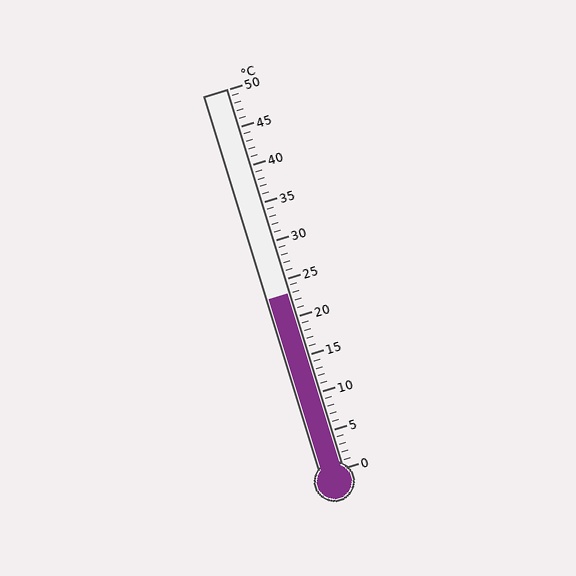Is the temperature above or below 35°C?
The temperature is below 35°C.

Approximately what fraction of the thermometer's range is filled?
The thermometer is filled to approximately 45% of its range.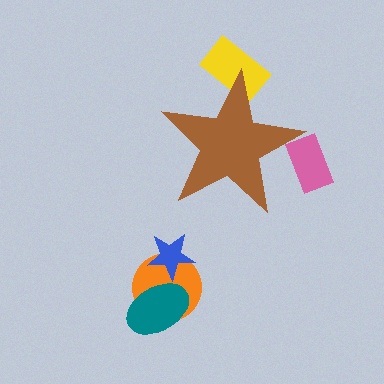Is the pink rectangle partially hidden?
Yes, the pink rectangle is partially hidden behind the brown star.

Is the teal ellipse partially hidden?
No, the teal ellipse is fully visible.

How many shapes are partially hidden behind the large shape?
2 shapes are partially hidden.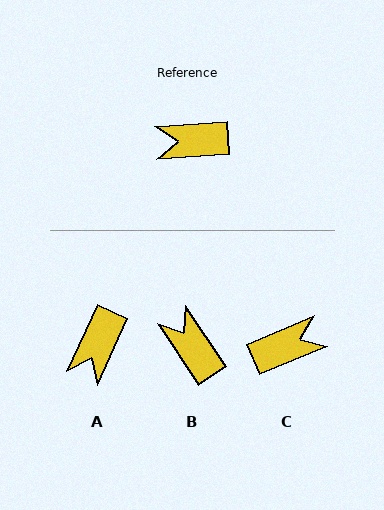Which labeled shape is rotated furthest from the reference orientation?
C, about 161 degrees away.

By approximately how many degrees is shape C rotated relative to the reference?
Approximately 161 degrees clockwise.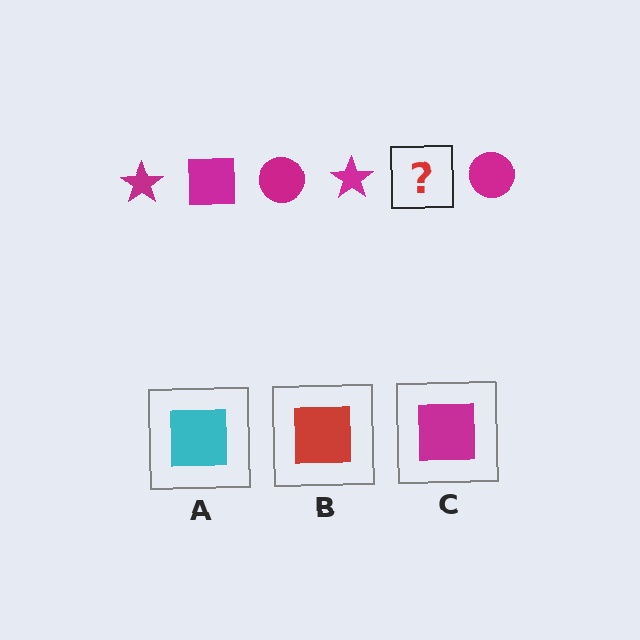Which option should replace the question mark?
Option C.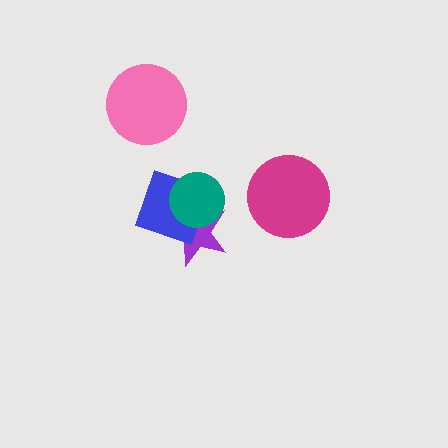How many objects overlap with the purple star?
2 objects overlap with the purple star.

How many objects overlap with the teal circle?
2 objects overlap with the teal circle.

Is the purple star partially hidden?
Yes, it is partially covered by another shape.